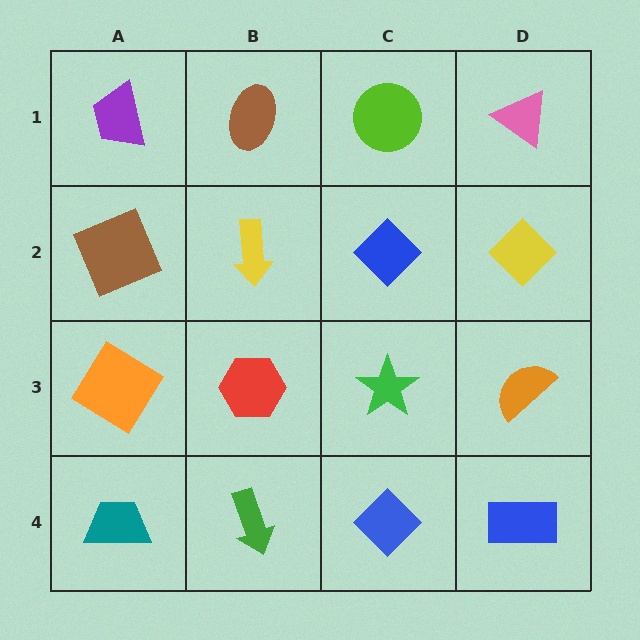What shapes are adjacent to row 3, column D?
A yellow diamond (row 2, column D), a blue rectangle (row 4, column D), a green star (row 3, column C).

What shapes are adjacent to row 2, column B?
A brown ellipse (row 1, column B), a red hexagon (row 3, column B), a brown square (row 2, column A), a blue diamond (row 2, column C).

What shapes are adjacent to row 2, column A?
A purple trapezoid (row 1, column A), an orange diamond (row 3, column A), a yellow arrow (row 2, column B).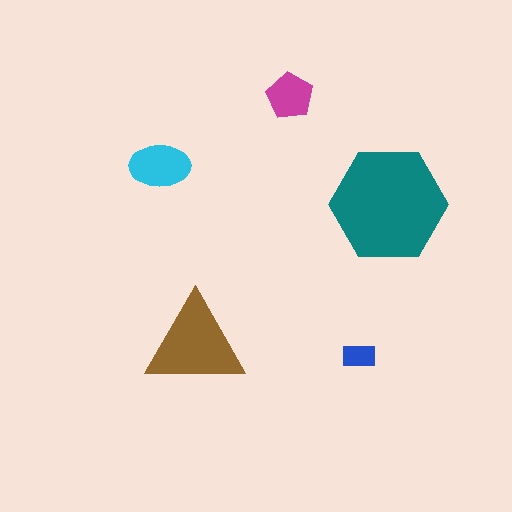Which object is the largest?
The teal hexagon.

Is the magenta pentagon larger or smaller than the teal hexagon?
Smaller.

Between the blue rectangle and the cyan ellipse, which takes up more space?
The cyan ellipse.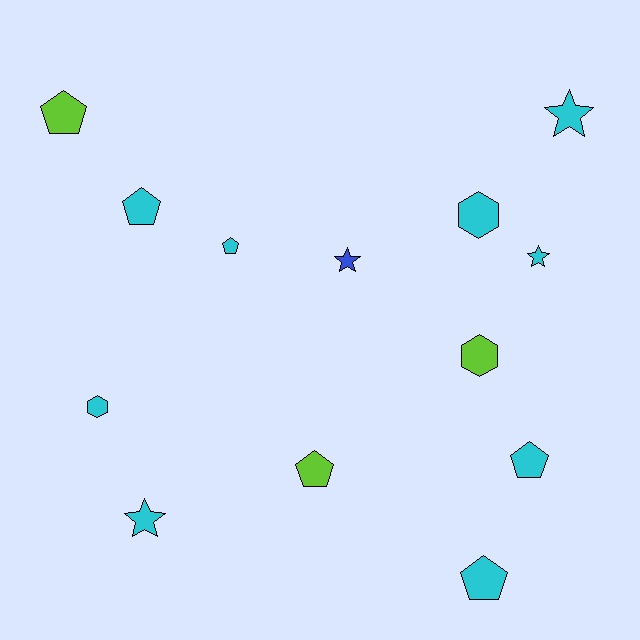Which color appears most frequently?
Cyan, with 9 objects.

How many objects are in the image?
There are 13 objects.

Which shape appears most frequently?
Pentagon, with 6 objects.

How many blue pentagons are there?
There are no blue pentagons.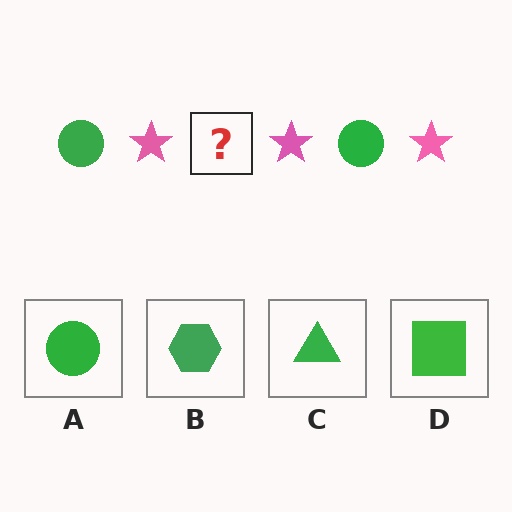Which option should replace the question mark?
Option A.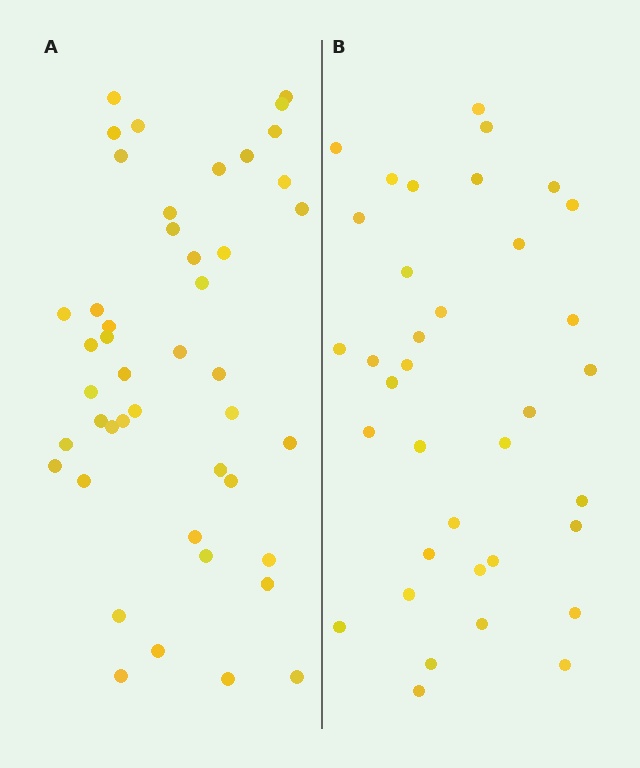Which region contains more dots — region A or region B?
Region A (the left region) has more dots.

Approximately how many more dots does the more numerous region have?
Region A has roughly 8 or so more dots than region B.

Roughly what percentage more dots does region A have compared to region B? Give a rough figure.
About 25% more.